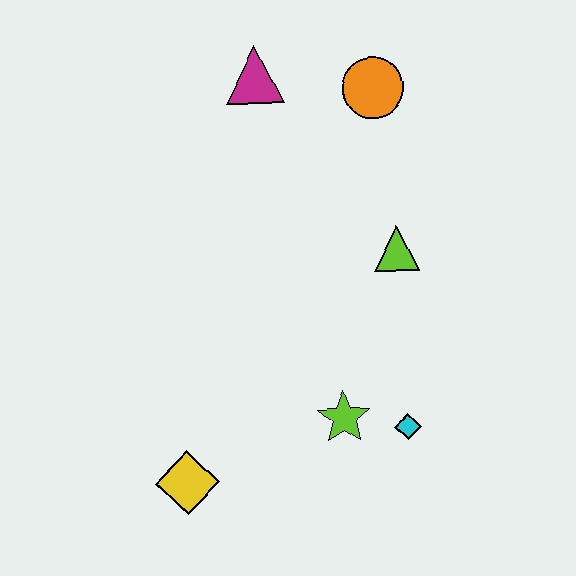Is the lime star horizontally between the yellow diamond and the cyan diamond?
Yes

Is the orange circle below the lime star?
No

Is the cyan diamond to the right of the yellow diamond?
Yes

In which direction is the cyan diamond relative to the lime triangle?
The cyan diamond is below the lime triangle.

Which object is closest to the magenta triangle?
The orange circle is closest to the magenta triangle.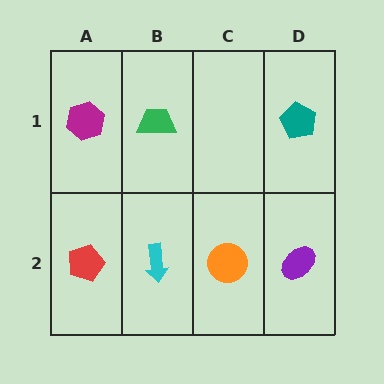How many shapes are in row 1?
3 shapes.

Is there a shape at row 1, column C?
No, that cell is empty.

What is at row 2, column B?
A cyan arrow.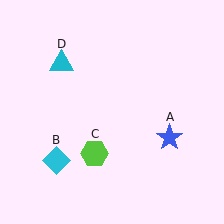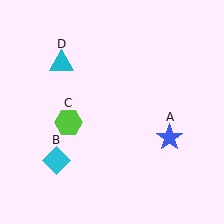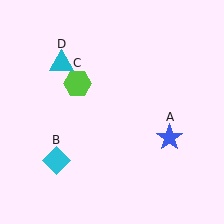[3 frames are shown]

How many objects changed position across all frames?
1 object changed position: lime hexagon (object C).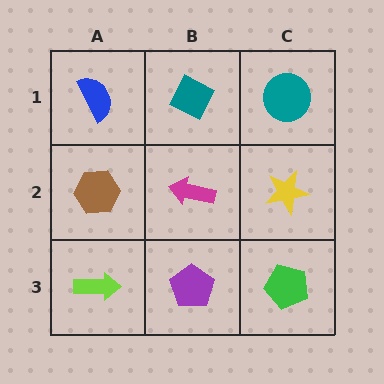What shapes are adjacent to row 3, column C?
A yellow star (row 2, column C), a purple pentagon (row 3, column B).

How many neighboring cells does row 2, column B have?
4.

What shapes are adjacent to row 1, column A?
A brown hexagon (row 2, column A), a teal diamond (row 1, column B).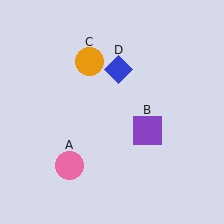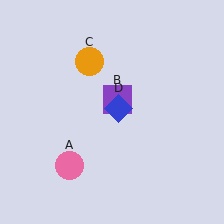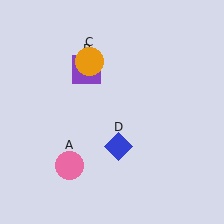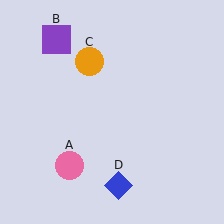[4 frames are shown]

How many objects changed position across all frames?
2 objects changed position: purple square (object B), blue diamond (object D).